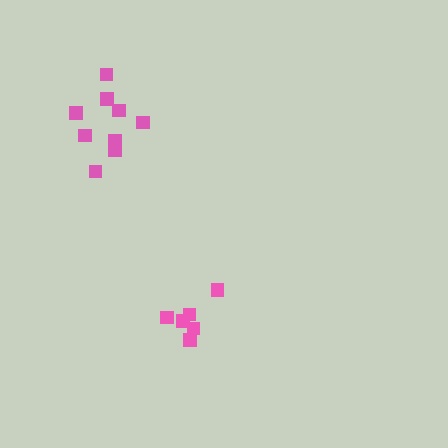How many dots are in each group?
Group 1: 9 dots, Group 2: 6 dots (15 total).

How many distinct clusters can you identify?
There are 2 distinct clusters.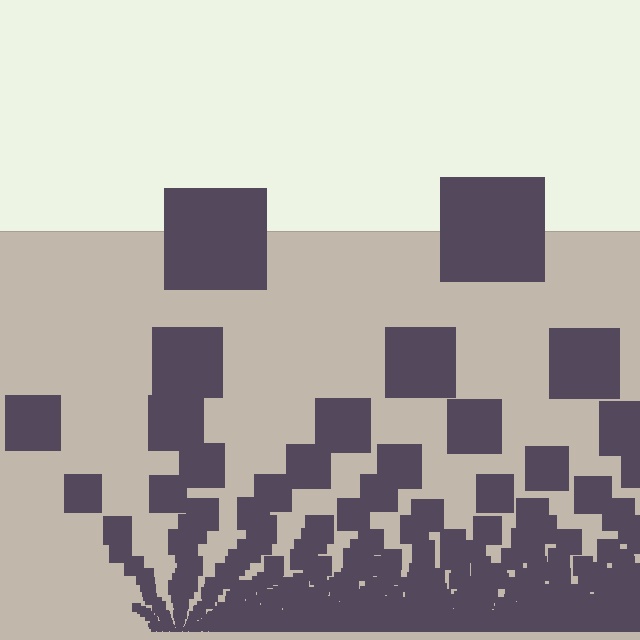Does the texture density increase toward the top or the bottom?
Density increases toward the bottom.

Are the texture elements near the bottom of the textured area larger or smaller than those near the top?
Smaller. The gradient is inverted — elements near the bottom are smaller and denser.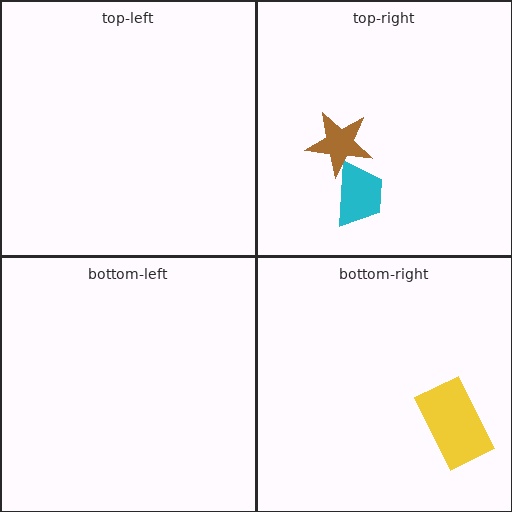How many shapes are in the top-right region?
2.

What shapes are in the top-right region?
The cyan trapezoid, the brown star.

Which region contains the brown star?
The top-right region.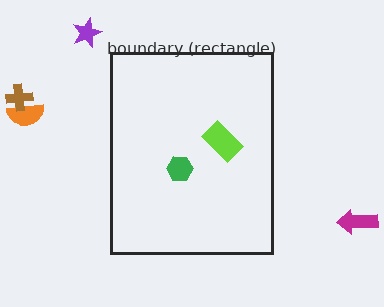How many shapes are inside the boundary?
2 inside, 4 outside.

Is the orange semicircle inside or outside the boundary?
Outside.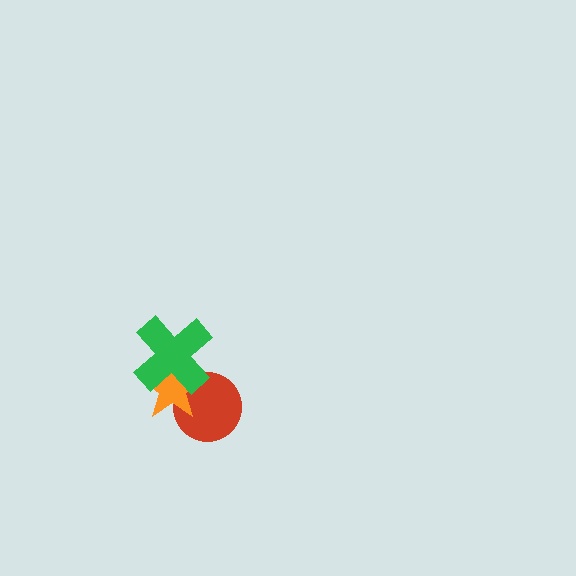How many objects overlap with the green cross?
2 objects overlap with the green cross.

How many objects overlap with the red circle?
2 objects overlap with the red circle.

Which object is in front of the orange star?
The green cross is in front of the orange star.